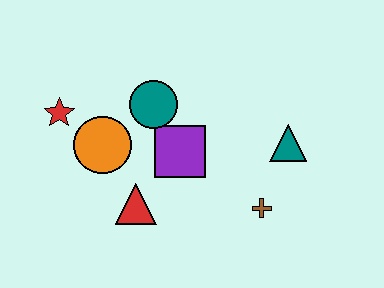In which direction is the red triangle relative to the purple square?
The red triangle is below the purple square.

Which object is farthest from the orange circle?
The teal triangle is farthest from the orange circle.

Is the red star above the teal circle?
No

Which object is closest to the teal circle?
The purple square is closest to the teal circle.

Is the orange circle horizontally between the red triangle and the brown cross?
No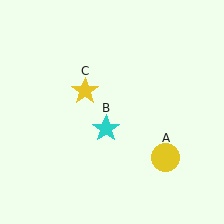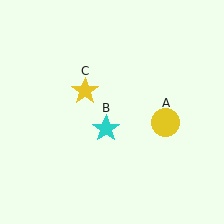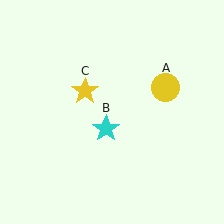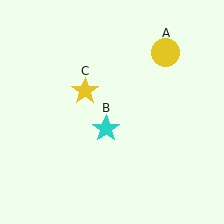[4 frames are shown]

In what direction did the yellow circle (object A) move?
The yellow circle (object A) moved up.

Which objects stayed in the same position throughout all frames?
Cyan star (object B) and yellow star (object C) remained stationary.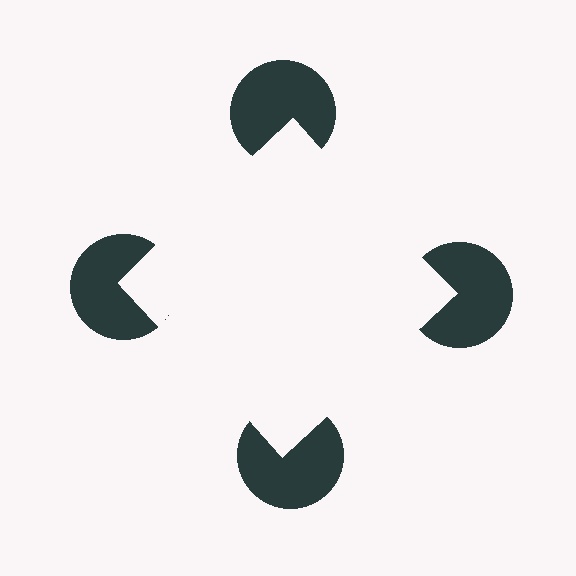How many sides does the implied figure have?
4 sides.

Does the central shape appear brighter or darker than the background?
It typically appears slightly brighter than the background, even though no actual brightness change is drawn.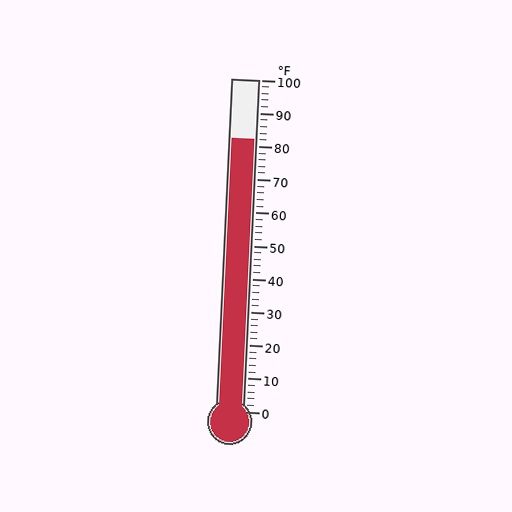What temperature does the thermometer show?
The thermometer shows approximately 82°F.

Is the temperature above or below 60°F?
The temperature is above 60°F.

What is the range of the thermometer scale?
The thermometer scale ranges from 0°F to 100°F.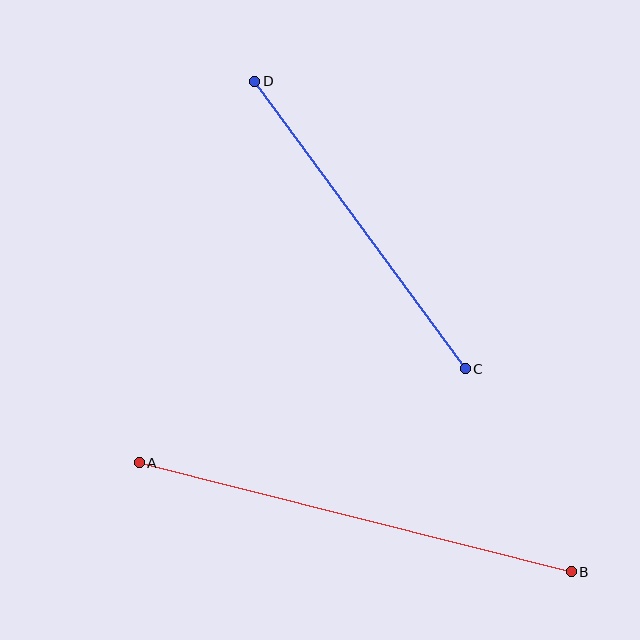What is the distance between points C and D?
The distance is approximately 356 pixels.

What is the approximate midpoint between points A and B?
The midpoint is at approximately (355, 517) pixels.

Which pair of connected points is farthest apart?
Points A and B are farthest apart.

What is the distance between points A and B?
The distance is approximately 445 pixels.